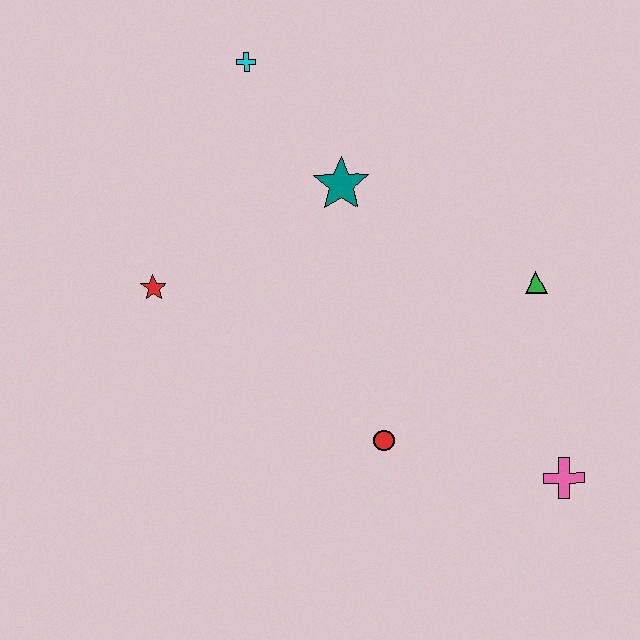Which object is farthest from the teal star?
The pink cross is farthest from the teal star.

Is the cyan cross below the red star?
No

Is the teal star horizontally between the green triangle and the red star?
Yes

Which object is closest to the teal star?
The cyan cross is closest to the teal star.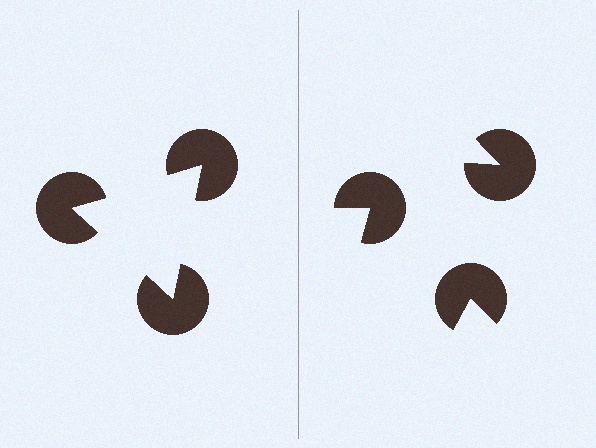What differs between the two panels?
The pac-man discs are positioned identically on both sides; only the wedge orientations differ. On the left they align to a triangle; on the right they are misaligned.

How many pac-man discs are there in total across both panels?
6 — 3 on each side.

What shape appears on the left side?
An illusory triangle.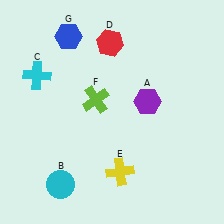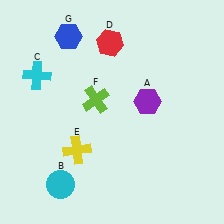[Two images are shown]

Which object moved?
The yellow cross (E) moved left.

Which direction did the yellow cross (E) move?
The yellow cross (E) moved left.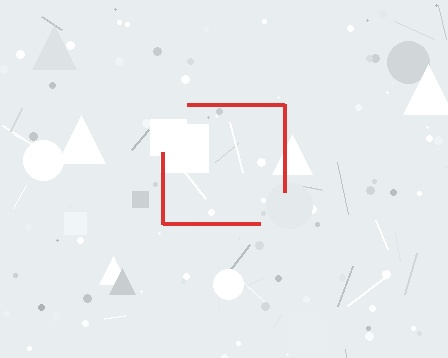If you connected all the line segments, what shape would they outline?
They would outline a square.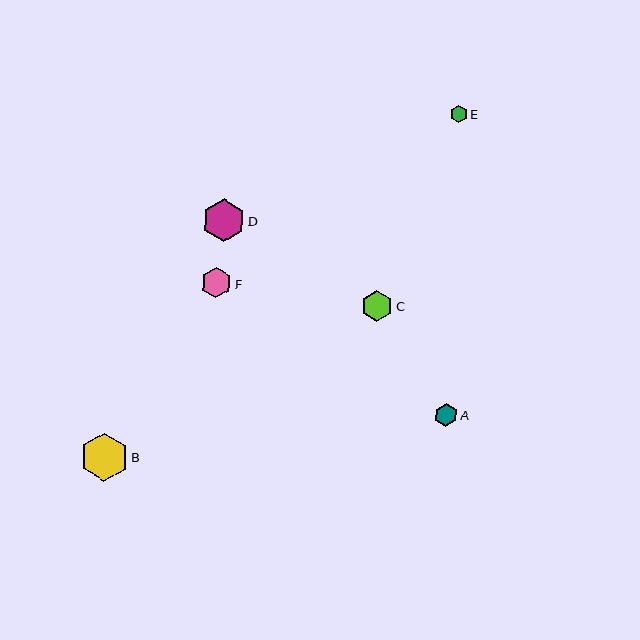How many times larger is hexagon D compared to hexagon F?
Hexagon D is approximately 1.4 times the size of hexagon F.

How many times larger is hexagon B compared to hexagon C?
Hexagon B is approximately 1.5 times the size of hexagon C.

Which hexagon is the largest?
Hexagon B is the largest with a size of approximately 48 pixels.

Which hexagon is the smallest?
Hexagon E is the smallest with a size of approximately 17 pixels.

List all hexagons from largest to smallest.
From largest to smallest: B, D, C, F, A, E.